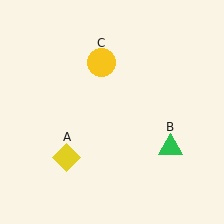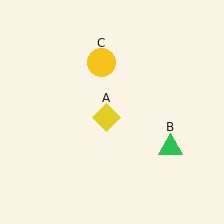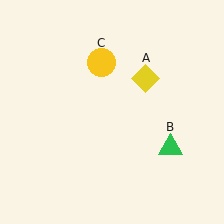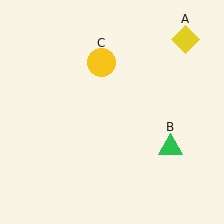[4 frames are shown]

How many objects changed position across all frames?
1 object changed position: yellow diamond (object A).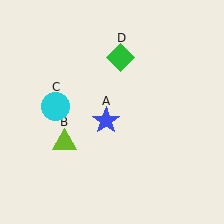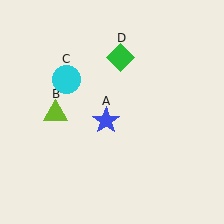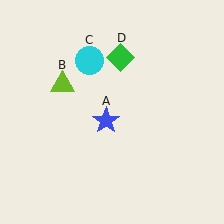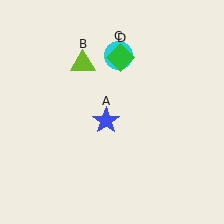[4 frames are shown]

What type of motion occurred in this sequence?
The lime triangle (object B), cyan circle (object C) rotated clockwise around the center of the scene.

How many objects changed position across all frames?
2 objects changed position: lime triangle (object B), cyan circle (object C).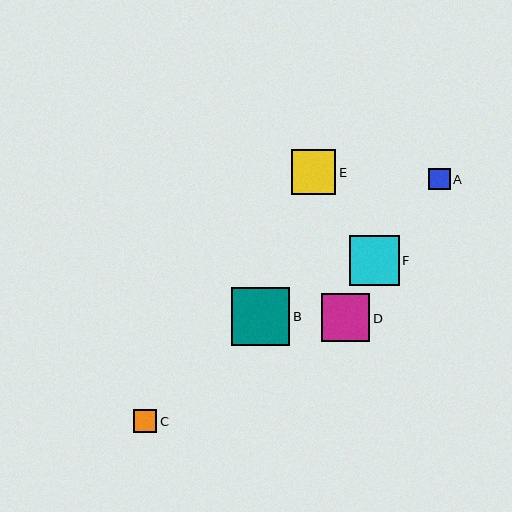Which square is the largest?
Square B is the largest with a size of approximately 58 pixels.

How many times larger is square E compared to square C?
Square E is approximately 1.9 times the size of square C.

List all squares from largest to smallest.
From largest to smallest: B, F, D, E, C, A.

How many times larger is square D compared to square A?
Square D is approximately 2.3 times the size of square A.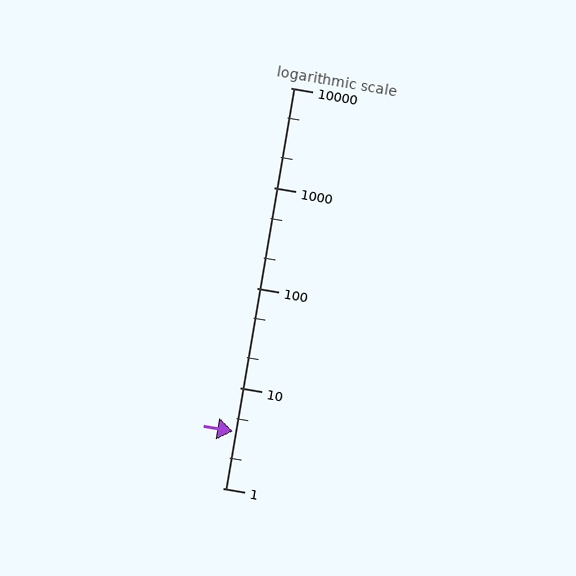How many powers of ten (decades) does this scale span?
The scale spans 4 decades, from 1 to 10000.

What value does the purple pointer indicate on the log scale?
The pointer indicates approximately 3.7.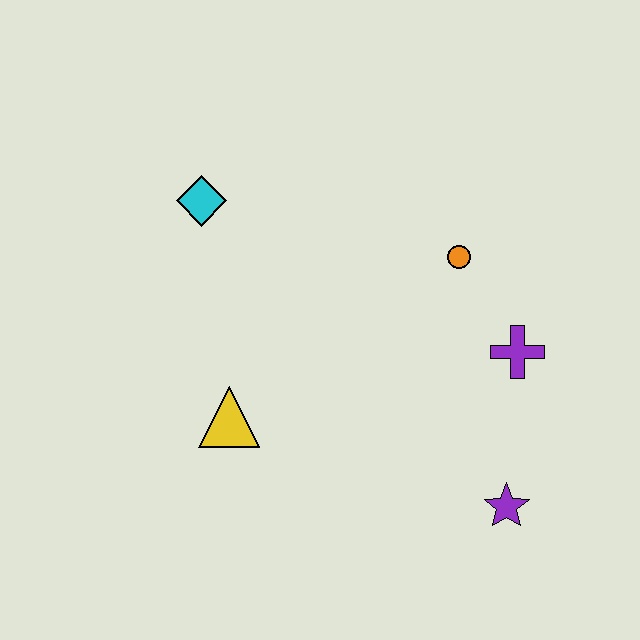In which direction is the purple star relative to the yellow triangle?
The purple star is to the right of the yellow triangle.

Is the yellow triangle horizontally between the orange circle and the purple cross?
No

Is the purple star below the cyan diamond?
Yes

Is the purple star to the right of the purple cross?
No